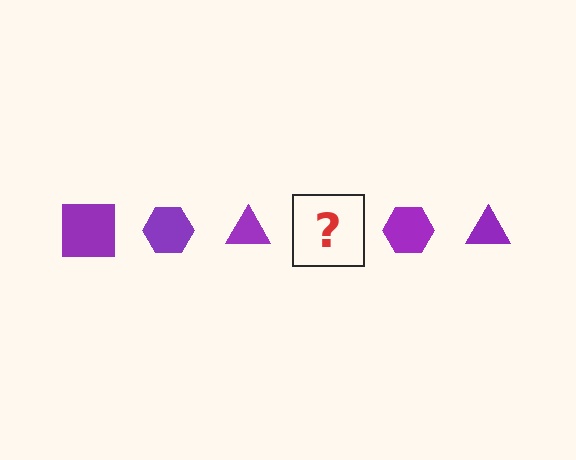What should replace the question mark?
The question mark should be replaced with a purple square.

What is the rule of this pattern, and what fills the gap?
The rule is that the pattern cycles through square, hexagon, triangle shapes in purple. The gap should be filled with a purple square.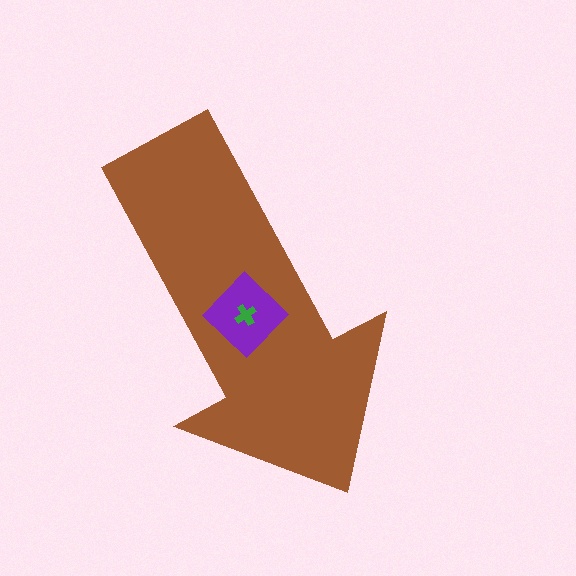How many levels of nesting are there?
3.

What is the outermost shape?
The brown arrow.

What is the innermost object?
The green cross.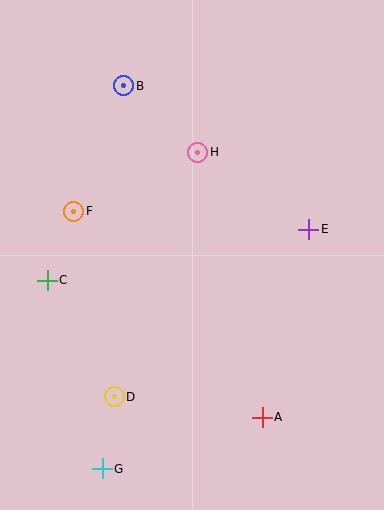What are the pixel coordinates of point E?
Point E is at (309, 229).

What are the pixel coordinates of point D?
Point D is at (114, 397).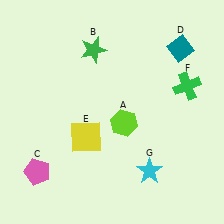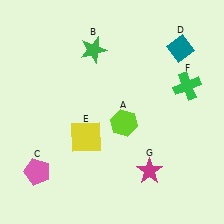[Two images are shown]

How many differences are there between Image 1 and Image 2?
There is 1 difference between the two images.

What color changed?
The star (G) changed from cyan in Image 1 to magenta in Image 2.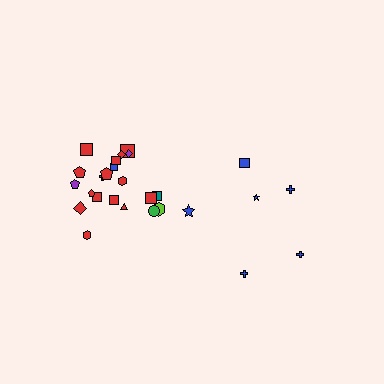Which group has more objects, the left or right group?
The left group.